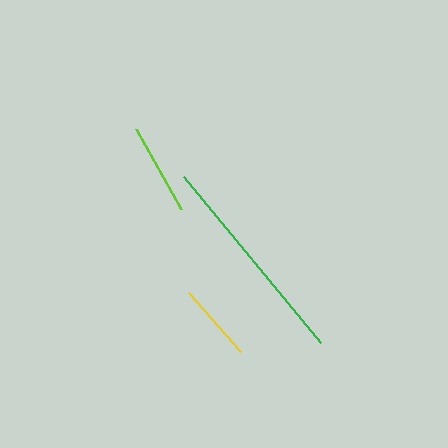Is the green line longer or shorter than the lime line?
The green line is longer than the lime line.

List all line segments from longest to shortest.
From longest to shortest: green, lime, yellow.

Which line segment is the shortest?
The yellow line is the shortest at approximately 78 pixels.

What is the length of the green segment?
The green segment is approximately 216 pixels long.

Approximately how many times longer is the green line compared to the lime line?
The green line is approximately 2.3 times the length of the lime line.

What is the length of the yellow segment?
The yellow segment is approximately 78 pixels long.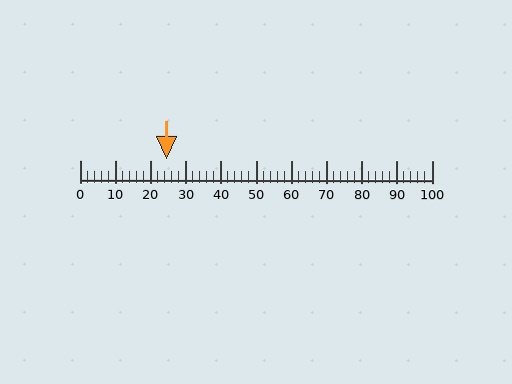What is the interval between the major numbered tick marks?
The major tick marks are spaced 10 units apart.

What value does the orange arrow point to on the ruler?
The orange arrow points to approximately 25.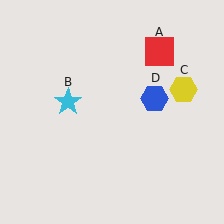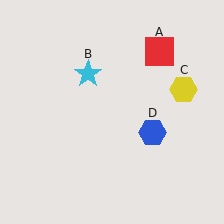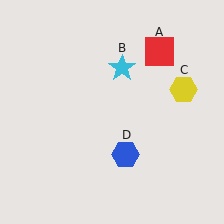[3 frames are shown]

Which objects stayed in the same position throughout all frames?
Red square (object A) and yellow hexagon (object C) remained stationary.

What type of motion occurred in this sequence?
The cyan star (object B), blue hexagon (object D) rotated clockwise around the center of the scene.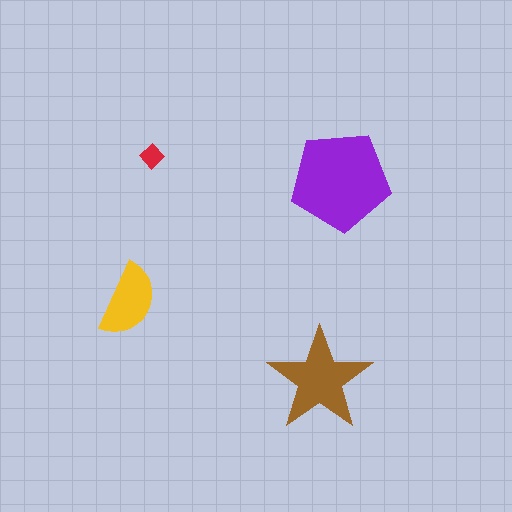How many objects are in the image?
There are 4 objects in the image.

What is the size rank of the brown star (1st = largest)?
2nd.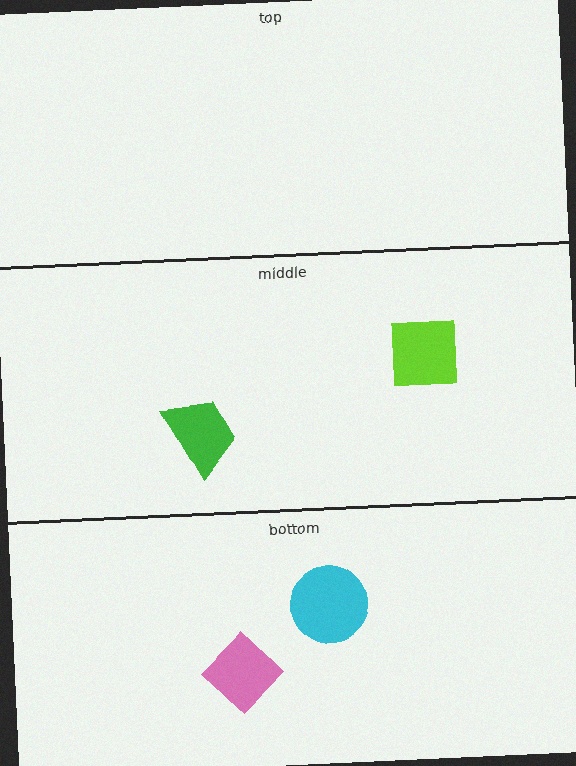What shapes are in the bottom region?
The cyan circle, the pink diamond.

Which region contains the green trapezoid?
The middle region.